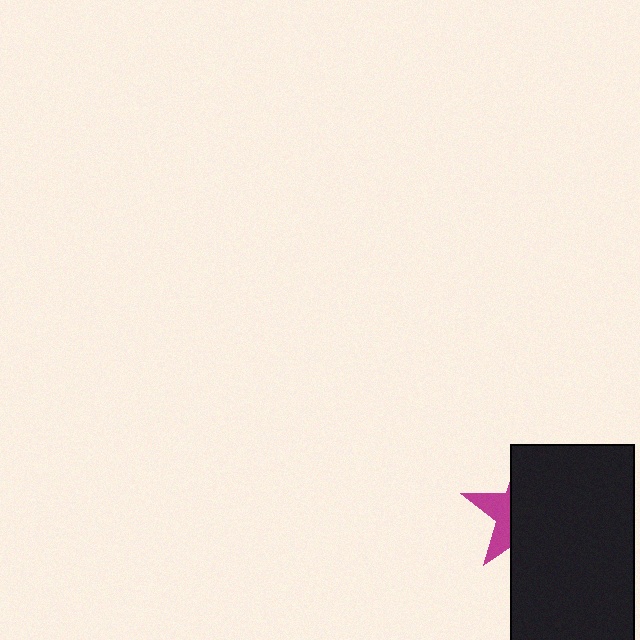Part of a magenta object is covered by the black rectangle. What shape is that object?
It is a star.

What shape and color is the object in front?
The object in front is a black rectangle.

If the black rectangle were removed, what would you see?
You would see the complete magenta star.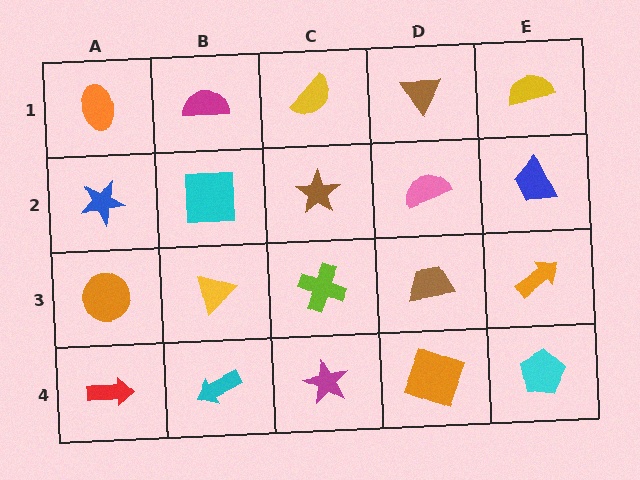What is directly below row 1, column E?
A blue trapezoid.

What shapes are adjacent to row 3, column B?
A cyan square (row 2, column B), a cyan arrow (row 4, column B), an orange circle (row 3, column A), a lime cross (row 3, column C).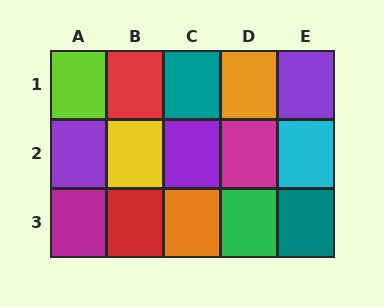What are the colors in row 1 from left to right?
Lime, red, teal, orange, purple.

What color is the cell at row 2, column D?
Magenta.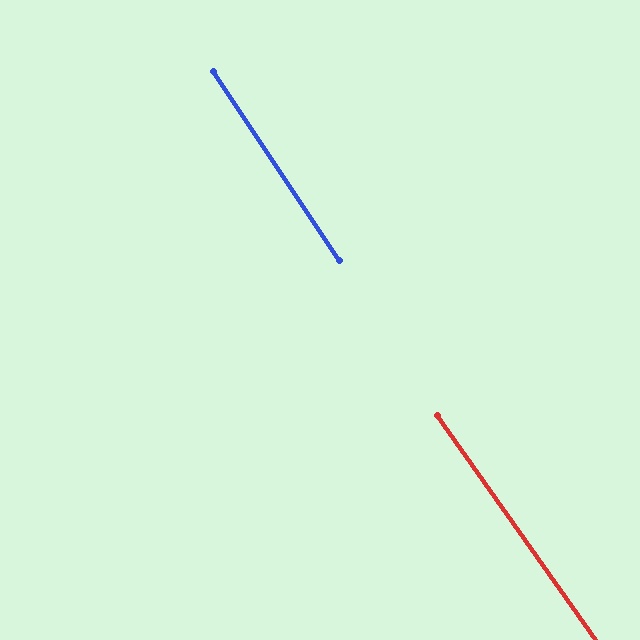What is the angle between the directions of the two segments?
Approximately 1 degree.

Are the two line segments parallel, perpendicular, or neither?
Parallel — their directions differ by only 1.5°.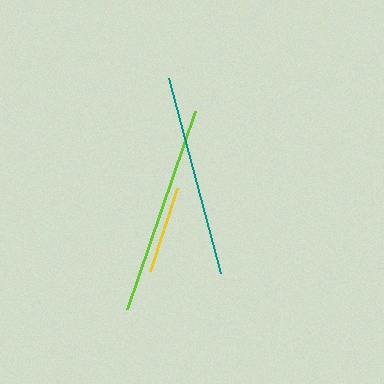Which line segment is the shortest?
The yellow line is the shortest at approximately 88 pixels.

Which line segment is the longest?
The lime line is the longest at approximately 209 pixels.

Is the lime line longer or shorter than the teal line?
The lime line is longer than the teal line.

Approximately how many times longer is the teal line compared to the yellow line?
The teal line is approximately 2.3 times the length of the yellow line.